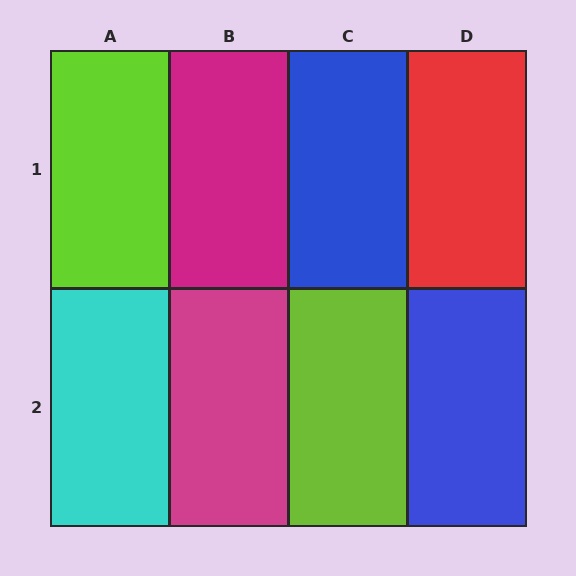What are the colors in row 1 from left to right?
Lime, magenta, blue, red.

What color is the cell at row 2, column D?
Blue.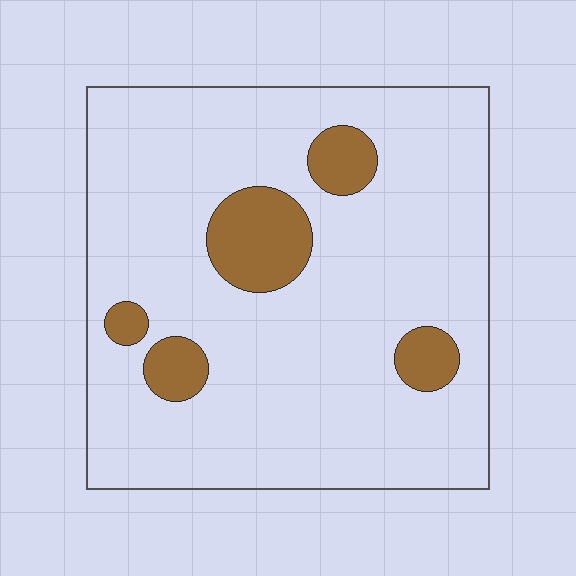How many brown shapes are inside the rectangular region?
5.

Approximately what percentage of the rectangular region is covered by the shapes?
Approximately 15%.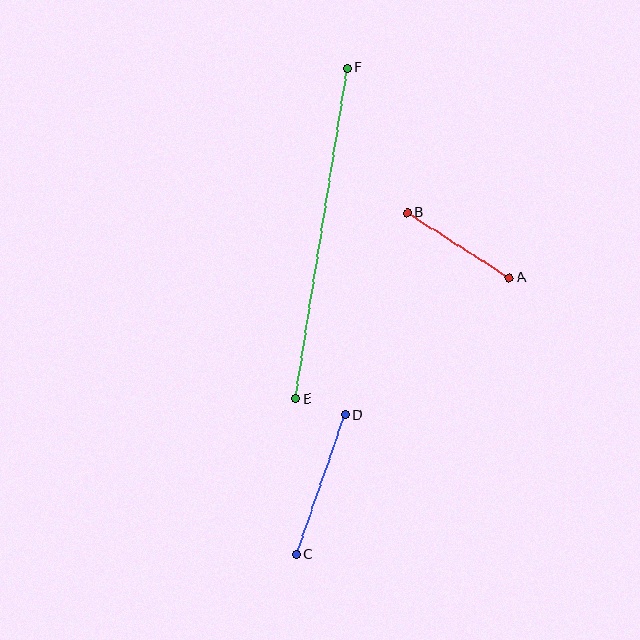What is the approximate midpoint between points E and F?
The midpoint is at approximately (322, 233) pixels.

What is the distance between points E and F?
The distance is approximately 335 pixels.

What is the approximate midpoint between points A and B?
The midpoint is at approximately (458, 245) pixels.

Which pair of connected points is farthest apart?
Points E and F are farthest apart.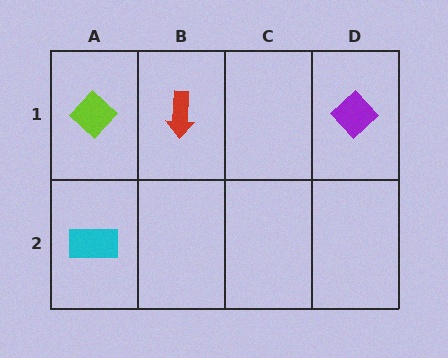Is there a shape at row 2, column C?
No, that cell is empty.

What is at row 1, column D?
A purple diamond.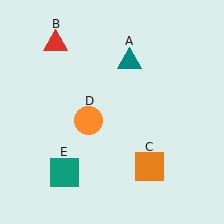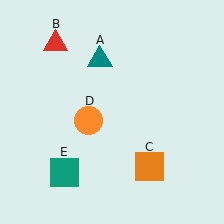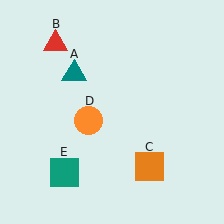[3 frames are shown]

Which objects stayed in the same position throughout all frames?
Red triangle (object B) and orange square (object C) and orange circle (object D) and teal square (object E) remained stationary.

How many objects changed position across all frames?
1 object changed position: teal triangle (object A).